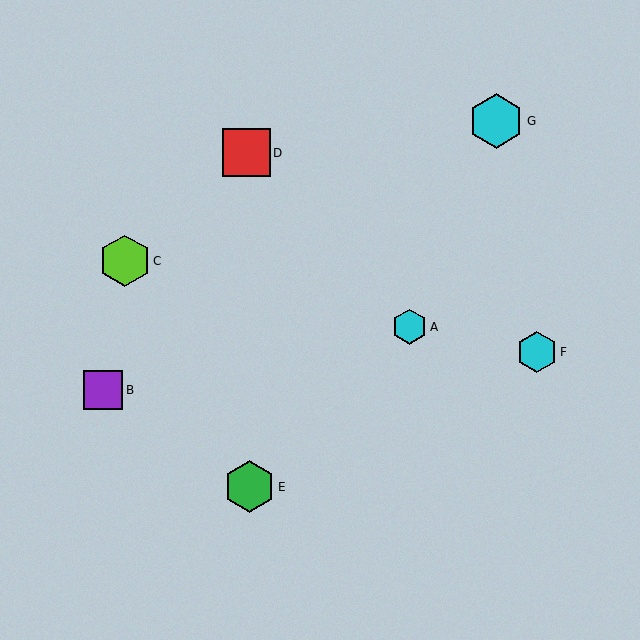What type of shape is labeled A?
Shape A is a cyan hexagon.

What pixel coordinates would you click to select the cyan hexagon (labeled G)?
Click at (496, 121) to select the cyan hexagon G.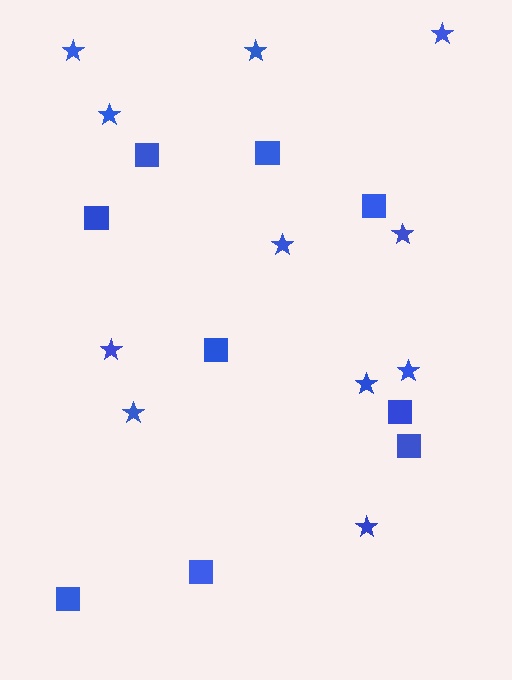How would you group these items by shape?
There are 2 groups: one group of stars (11) and one group of squares (9).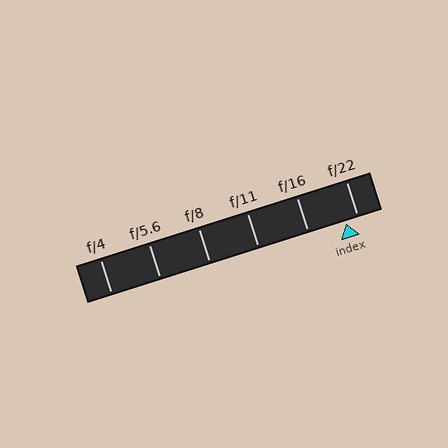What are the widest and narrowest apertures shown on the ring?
The widest aperture shown is f/4 and the narrowest is f/22.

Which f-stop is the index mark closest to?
The index mark is closest to f/22.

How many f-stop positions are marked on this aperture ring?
There are 6 f-stop positions marked.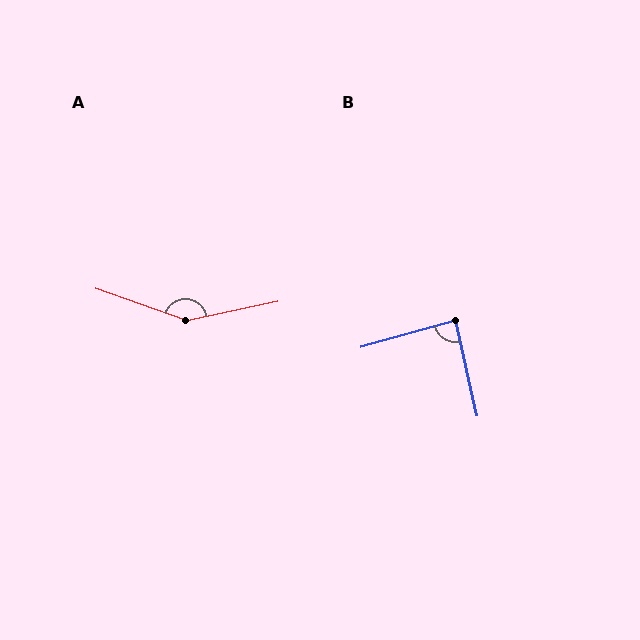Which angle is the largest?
A, at approximately 149 degrees.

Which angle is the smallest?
B, at approximately 87 degrees.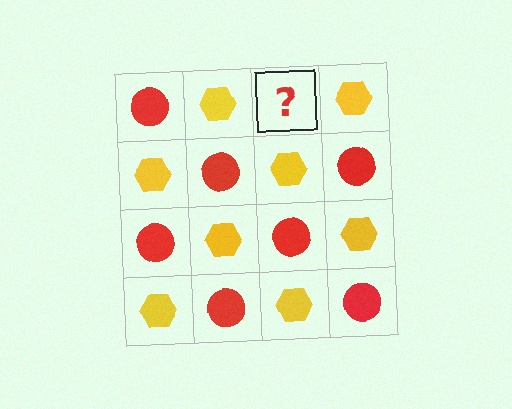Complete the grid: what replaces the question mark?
The question mark should be replaced with a red circle.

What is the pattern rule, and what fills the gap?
The rule is that it alternates red circle and yellow hexagon in a checkerboard pattern. The gap should be filled with a red circle.